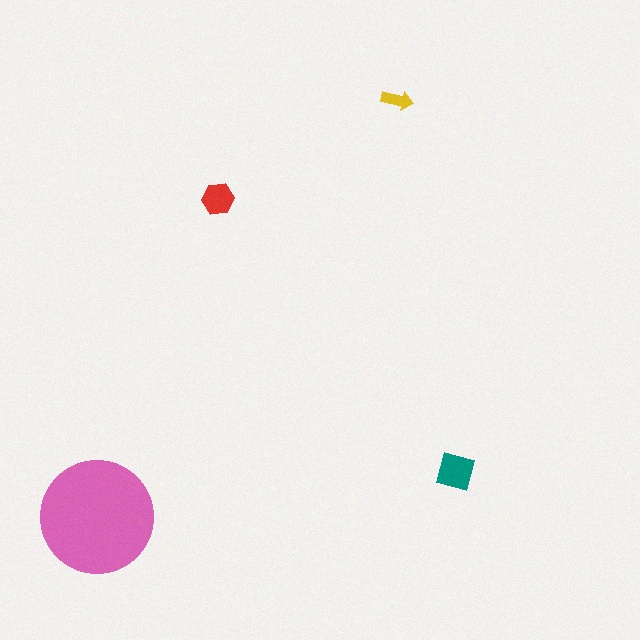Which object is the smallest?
The yellow arrow.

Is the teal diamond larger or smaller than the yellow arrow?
Larger.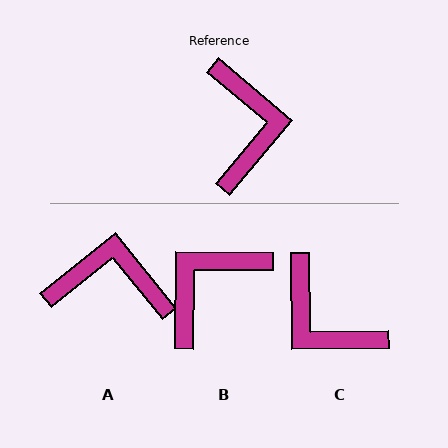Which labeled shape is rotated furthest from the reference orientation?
C, about 139 degrees away.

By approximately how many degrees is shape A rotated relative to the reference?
Approximately 79 degrees counter-clockwise.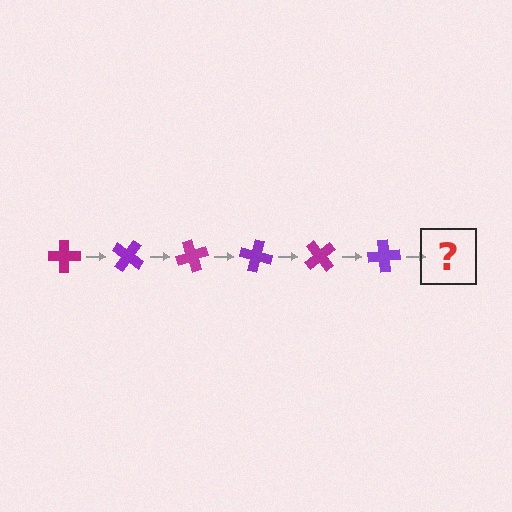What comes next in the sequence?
The next element should be a magenta cross, rotated 210 degrees from the start.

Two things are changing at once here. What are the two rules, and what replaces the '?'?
The two rules are that it rotates 35 degrees each step and the color cycles through magenta and purple. The '?' should be a magenta cross, rotated 210 degrees from the start.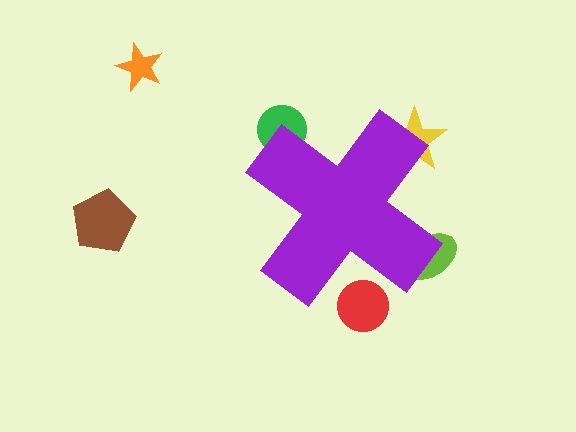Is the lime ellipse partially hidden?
Yes, the lime ellipse is partially hidden behind the purple cross.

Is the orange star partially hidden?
No, the orange star is fully visible.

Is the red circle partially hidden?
Yes, the red circle is partially hidden behind the purple cross.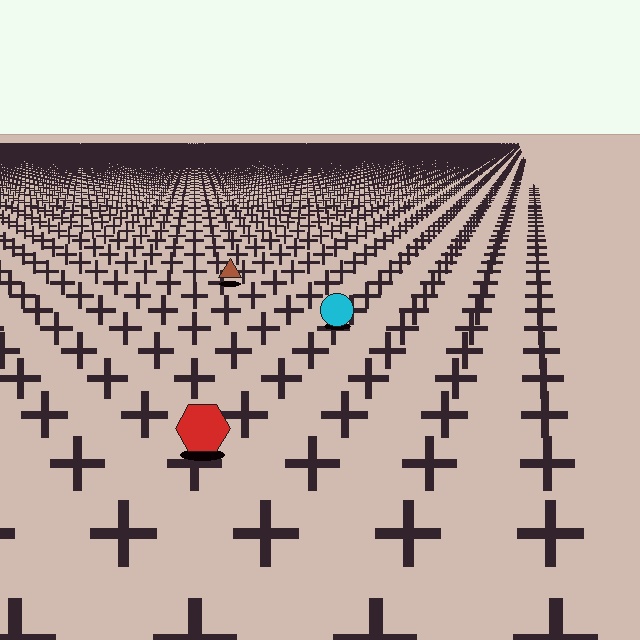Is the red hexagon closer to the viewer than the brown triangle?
Yes. The red hexagon is closer — you can tell from the texture gradient: the ground texture is coarser near it.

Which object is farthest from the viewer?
The brown triangle is farthest from the viewer. It appears smaller and the ground texture around it is denser.